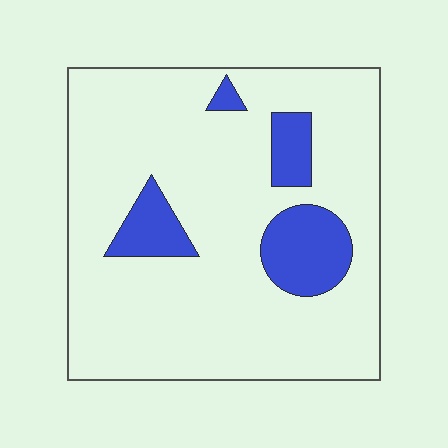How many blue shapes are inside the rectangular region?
4.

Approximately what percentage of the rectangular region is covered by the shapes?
Approximately 15%.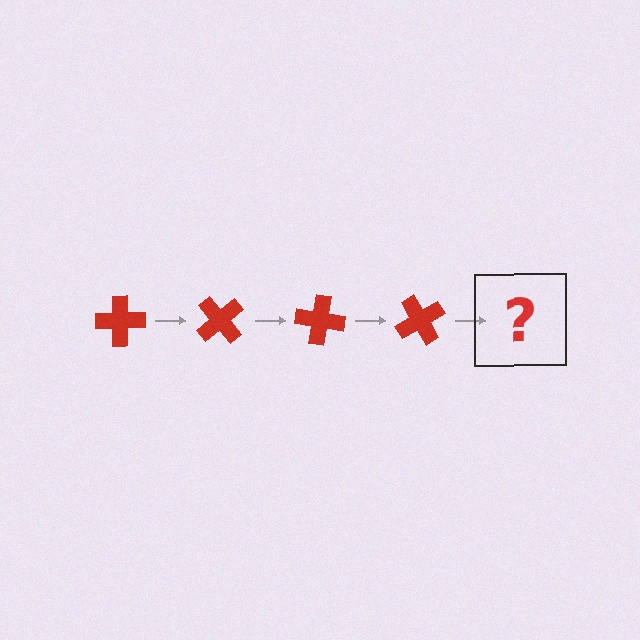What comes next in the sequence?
The next element should be a red cross rotated 200 degrees.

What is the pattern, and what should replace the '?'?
The pattern is that the cross rotates 50 degrees each step. The '?' should be a red cross rotated 200 degrees.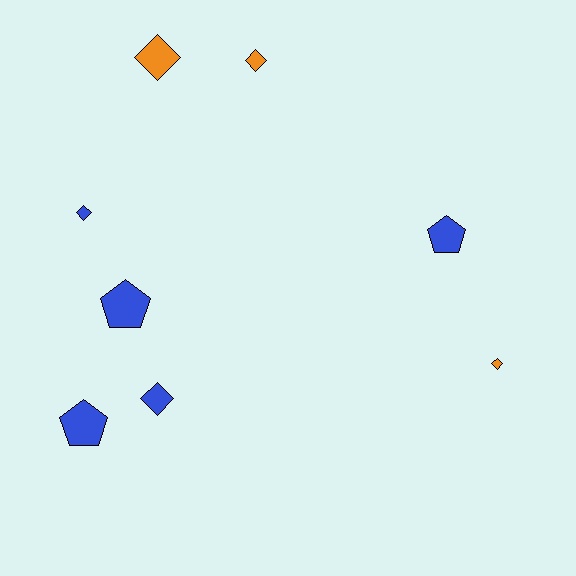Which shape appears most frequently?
Diamond, with 5 objects.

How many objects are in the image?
There are 8 objects.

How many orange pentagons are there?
There are no orange pentagons.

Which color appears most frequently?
Blue, with 5 objects.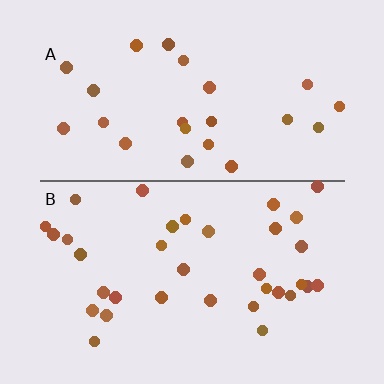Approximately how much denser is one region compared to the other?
Approximately 1.4× — region B over region A.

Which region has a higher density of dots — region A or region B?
B (the bottom).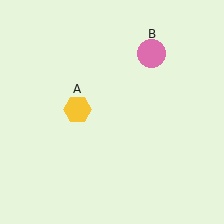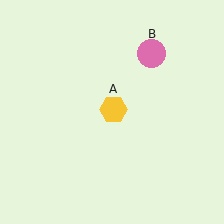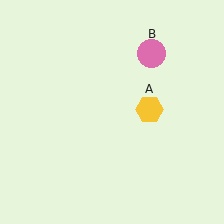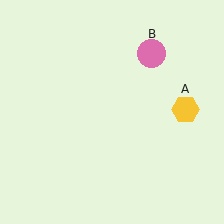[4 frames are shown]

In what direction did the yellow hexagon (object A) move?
The yellow hexagon (object A) moved right.